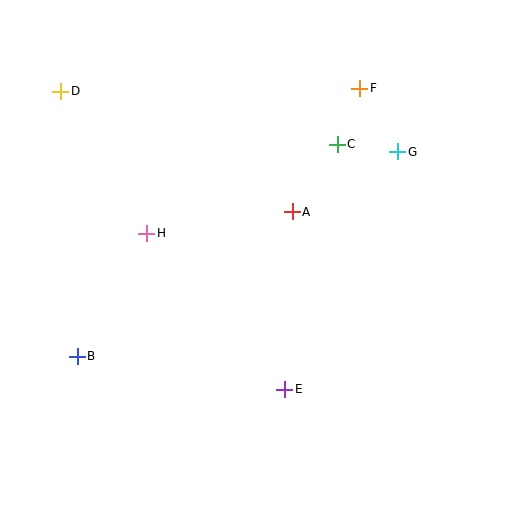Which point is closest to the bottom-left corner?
Point B is closest to the bottom-left corner.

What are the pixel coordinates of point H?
Point H is at (147, 233).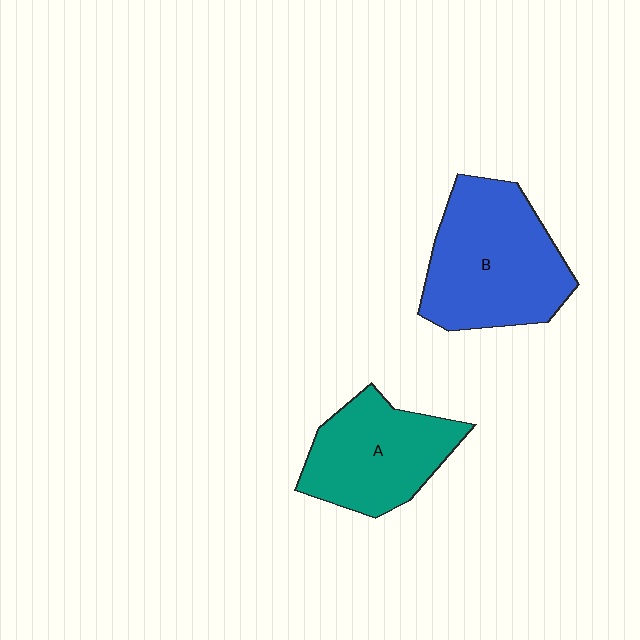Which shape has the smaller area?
Shape A (teal).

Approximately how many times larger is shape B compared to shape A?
Approximately 1.3 times.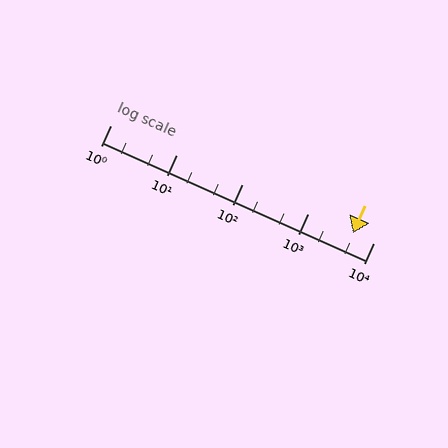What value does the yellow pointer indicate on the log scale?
The pointer indicates approximately 4900.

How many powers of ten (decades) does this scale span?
The scale spans 4 decades, from 1 to 10000.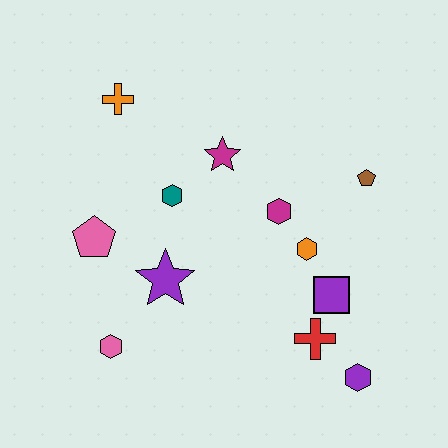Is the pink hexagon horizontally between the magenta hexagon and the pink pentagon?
Yes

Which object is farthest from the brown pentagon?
The pink hexagon is farthest from the brown pentagon.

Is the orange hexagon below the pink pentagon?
Yes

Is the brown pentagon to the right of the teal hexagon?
Yes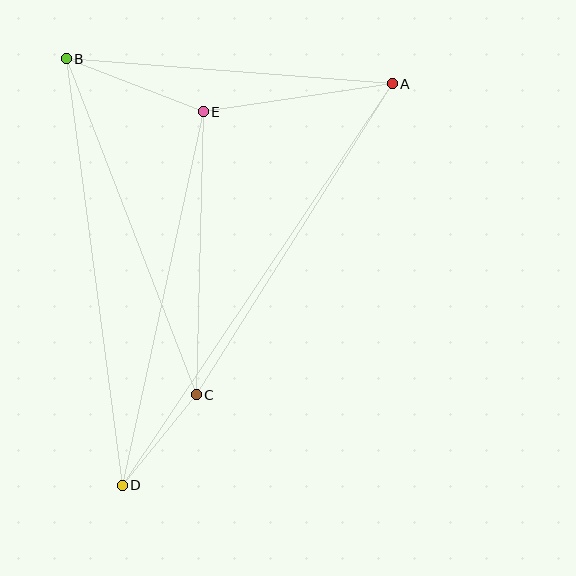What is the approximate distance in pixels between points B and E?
The distance between B and E is approximately 147 pixels.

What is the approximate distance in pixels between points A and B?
The distance between A and B is approximately 327 pixels.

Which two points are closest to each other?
Points C and D are closest to each other.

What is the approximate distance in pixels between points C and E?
The distance between C and E is approximately 283 pixels.